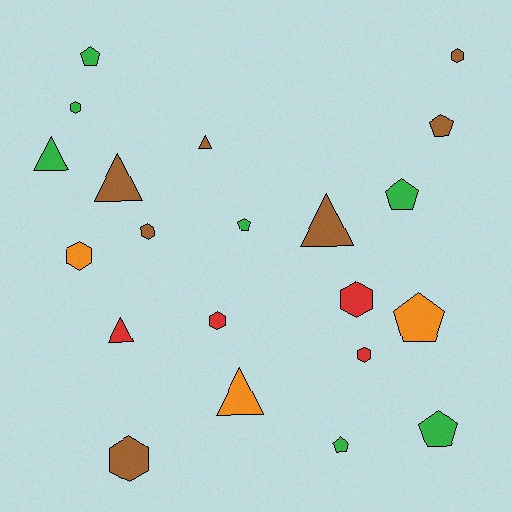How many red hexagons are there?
There are 3 red hexagons.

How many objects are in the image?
There are 21 objects.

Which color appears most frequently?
Brown, with 7 objects.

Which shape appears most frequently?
Hexagon, with 8 objects.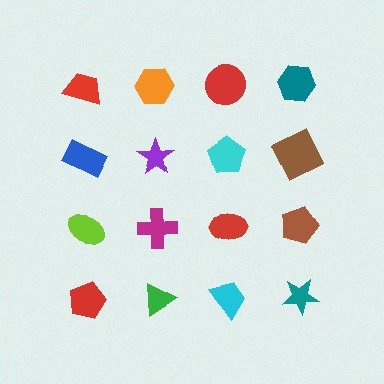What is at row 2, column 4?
A brown square.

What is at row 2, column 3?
A cyan pentagon.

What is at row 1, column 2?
An orange hexagon.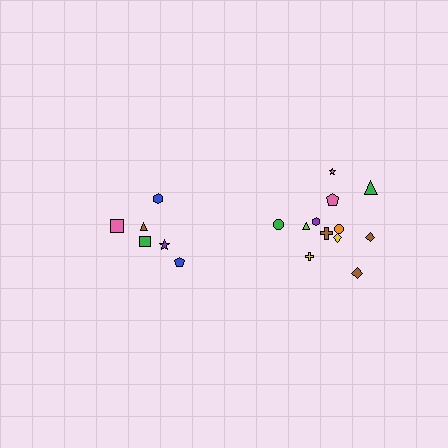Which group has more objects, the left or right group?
The right group.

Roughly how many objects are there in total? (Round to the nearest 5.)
Roughly 20 objects in total.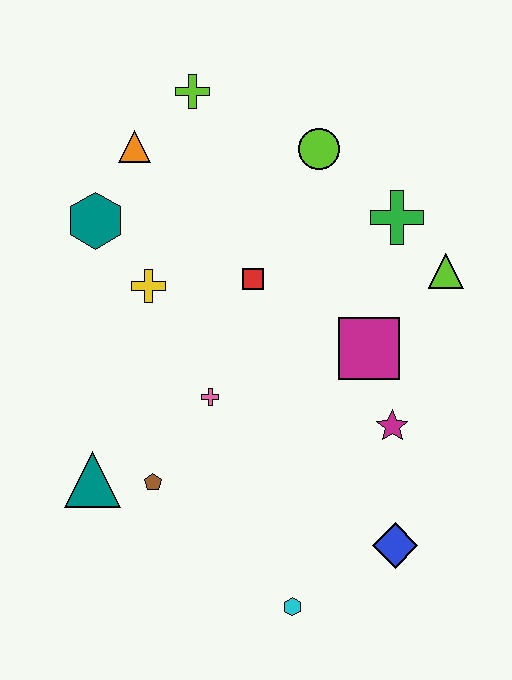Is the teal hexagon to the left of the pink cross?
Yes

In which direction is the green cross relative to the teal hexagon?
The green cross is to the right of the teal hexagon.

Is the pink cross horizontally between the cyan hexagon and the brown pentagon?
Yes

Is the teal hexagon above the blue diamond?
Yes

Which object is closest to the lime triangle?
The green cross is closest to the lime triangle.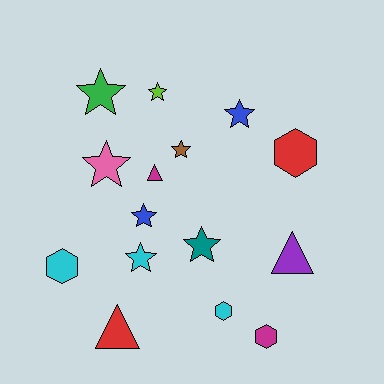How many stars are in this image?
There are 8 stars.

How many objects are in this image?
There are 15 objects.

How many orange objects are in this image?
There are no orange objects.